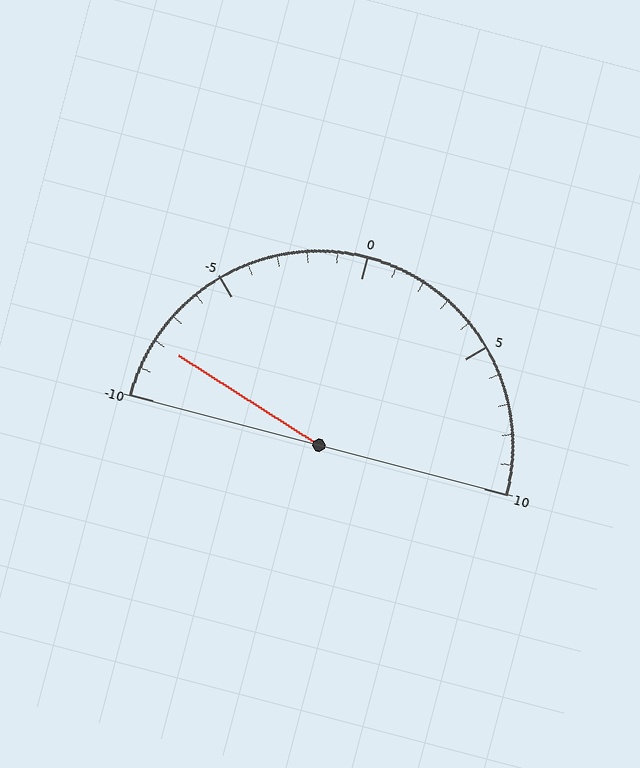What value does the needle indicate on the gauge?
The needle indicates approximately -8.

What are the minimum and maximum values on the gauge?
The gauge ranges from -10 to 10.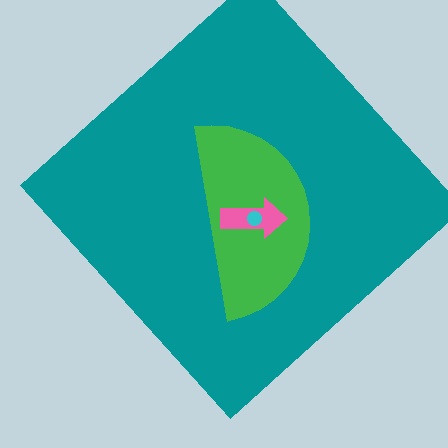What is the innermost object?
The cyan circle.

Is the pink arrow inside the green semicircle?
Yes.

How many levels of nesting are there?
4.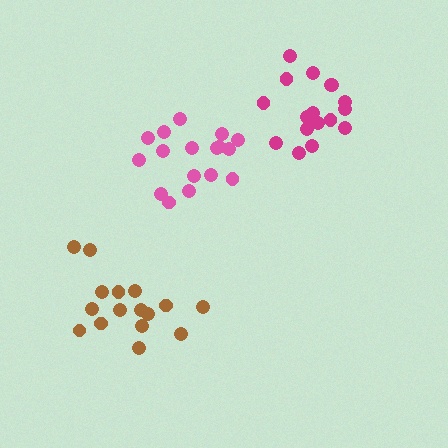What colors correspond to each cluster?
The clusters are colored: magenta, pink, brown.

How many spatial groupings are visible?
There are 3 spatial groupings.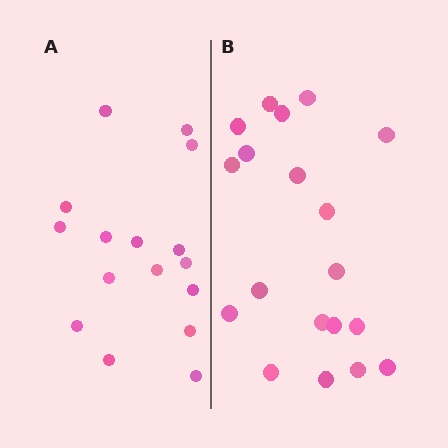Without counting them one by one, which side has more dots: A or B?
Region B (the right region) has more dots.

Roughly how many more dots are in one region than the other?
Region B has just a few more — roughly 2 or 3 more dots than region A.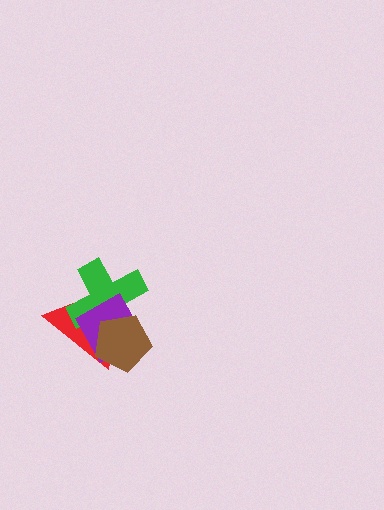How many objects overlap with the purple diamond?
3 objects overlap with the purple diamond.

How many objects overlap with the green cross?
3 objects overlap with the green cross.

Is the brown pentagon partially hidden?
No, no other shape covers it.